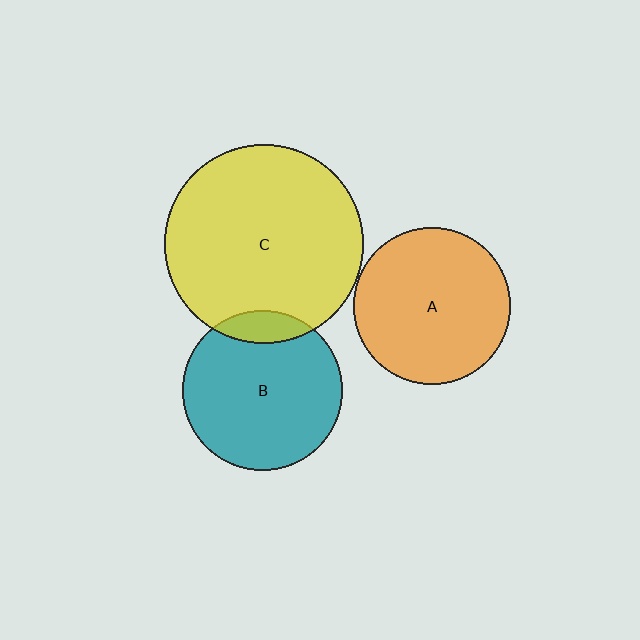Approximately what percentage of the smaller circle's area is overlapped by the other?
Approximately 10%.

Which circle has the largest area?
Circle C (yellow).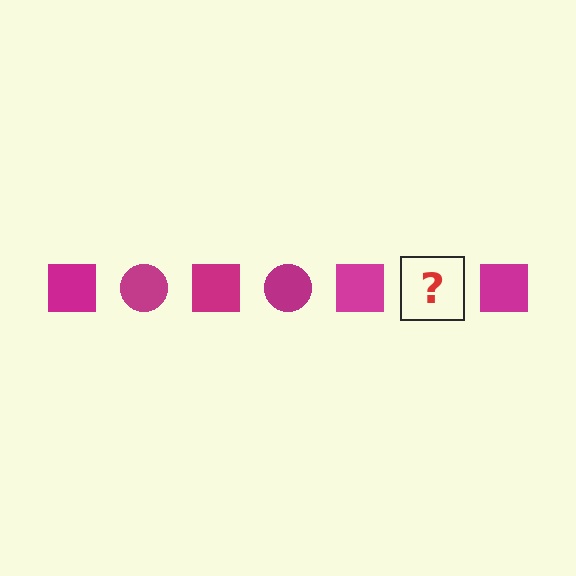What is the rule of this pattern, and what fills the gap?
The rule is that the pattern cycles through square, circle shapes in magenta. The gap should be filled with a magenta circle.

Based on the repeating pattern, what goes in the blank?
The blank should be a magenta circle.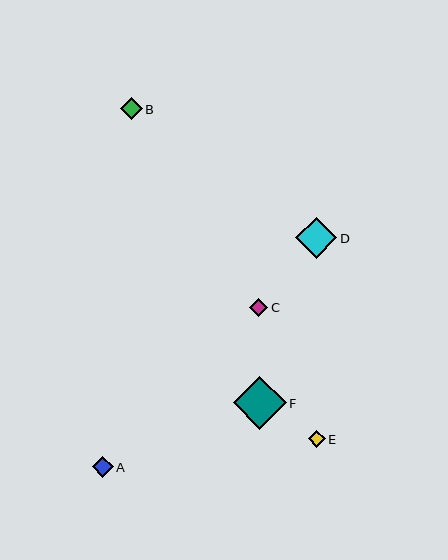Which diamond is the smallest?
Diamond E is the smallest with a size of approximately 17 pixels.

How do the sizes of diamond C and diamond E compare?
Diamond C and diamond E are approximately the same size.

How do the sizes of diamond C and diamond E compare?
Diamond C and diamond E are approximately the same size.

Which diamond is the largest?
Diamond F is the largest with a size of approximately 53 pixels.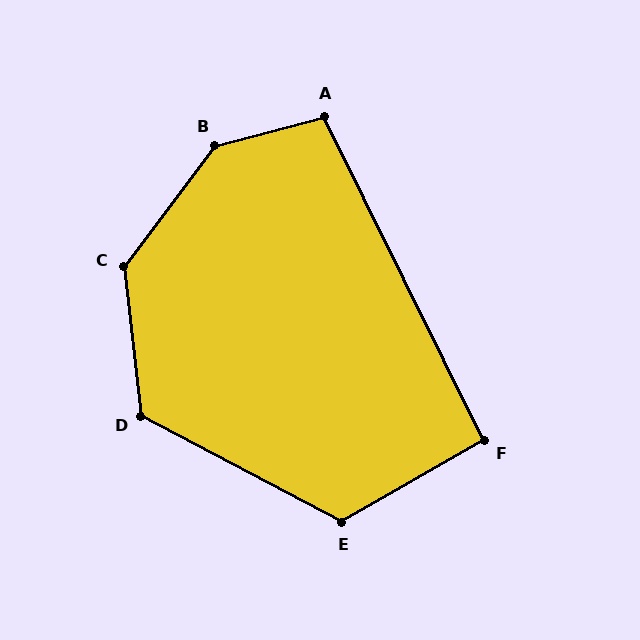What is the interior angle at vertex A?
Approximately 101 degrees (obtuse).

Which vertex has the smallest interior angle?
F, at approximately 94 degrees.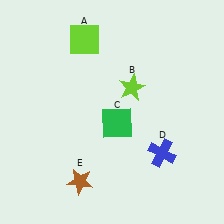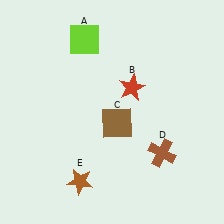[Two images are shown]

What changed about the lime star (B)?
In Image 1, B is lime. In Image 2, it changed to red.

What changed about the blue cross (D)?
In Image 1, D is blue. In Image 2, it changed to brown.